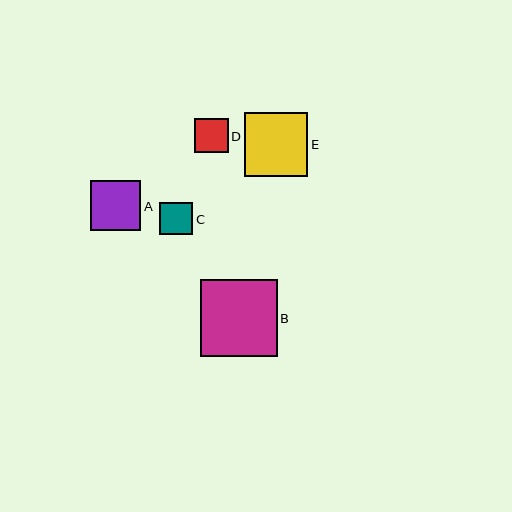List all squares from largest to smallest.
From largest to smallest: B, E, A, D, C.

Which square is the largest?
Square B is the largest with a size of approximately 77 pixels.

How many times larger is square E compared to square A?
Square E is approximately 1.3 times the size of square A.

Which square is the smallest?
Square C is the smallest with a size of approximately 33 pixels.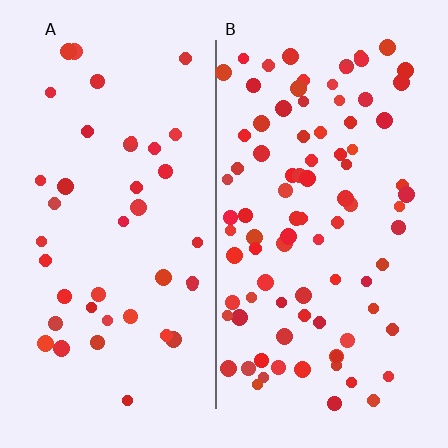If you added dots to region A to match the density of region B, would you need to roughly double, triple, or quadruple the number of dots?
Approximately double.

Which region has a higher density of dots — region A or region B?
B (the right).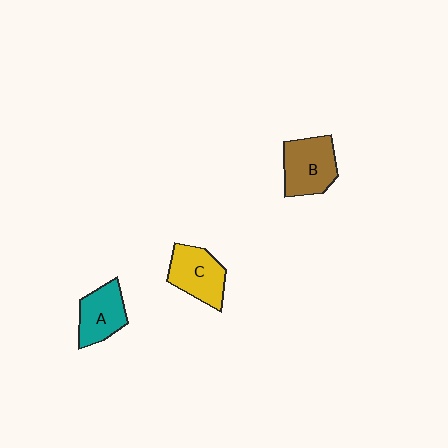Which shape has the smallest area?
Shape A (teal).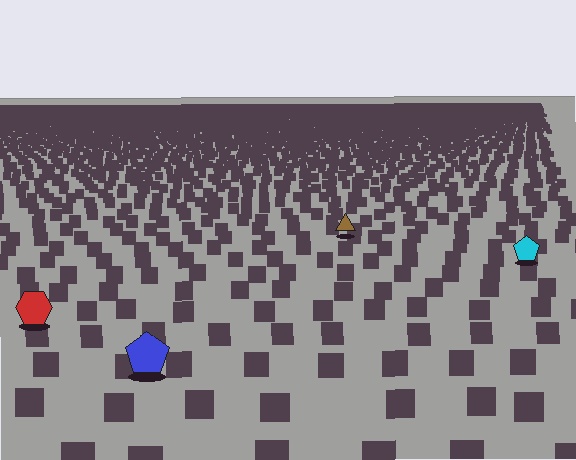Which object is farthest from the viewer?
The brown triangle is farthest from the viewer. It appears smaller and the ground texture around it is denser.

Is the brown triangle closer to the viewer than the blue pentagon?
No. The blue pentagon is closer — you can tell from the texture gradient: the ground texture is coarser near it.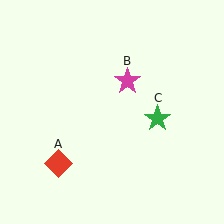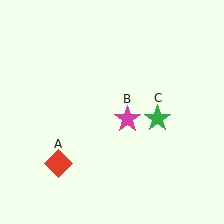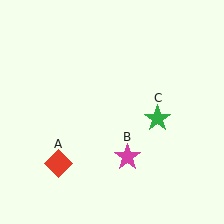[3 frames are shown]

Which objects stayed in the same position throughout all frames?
Red diamond (object A) and green star (object C) remained stationary.